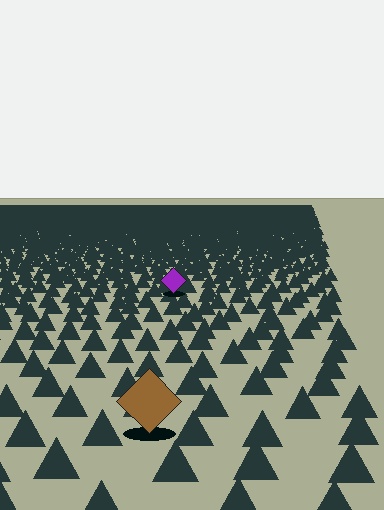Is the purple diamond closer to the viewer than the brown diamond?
No. The brown diamond is closer — you can tell from the texture gradient: the ground texture is coarser near it.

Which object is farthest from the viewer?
The purple diamond is farthest from the viewer. It appears smaller and the ground texture around it is denser.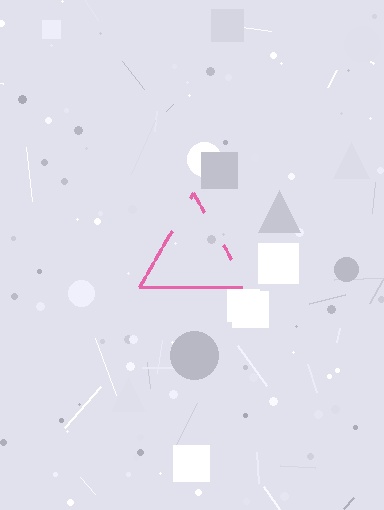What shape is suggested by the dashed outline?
The dashed outline suggests a triangle.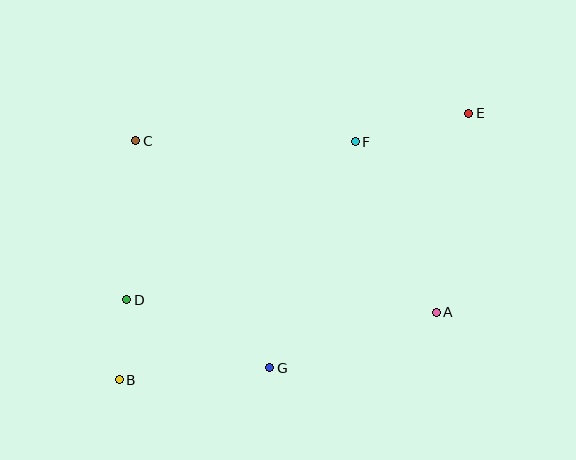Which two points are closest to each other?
Points B and D are closest to each other.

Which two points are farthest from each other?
Points B and E are farthest from each other.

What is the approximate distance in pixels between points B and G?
The distance between B and G is approximately 151 pixels.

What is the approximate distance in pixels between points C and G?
The distance between C and G is approximately 263 pixels.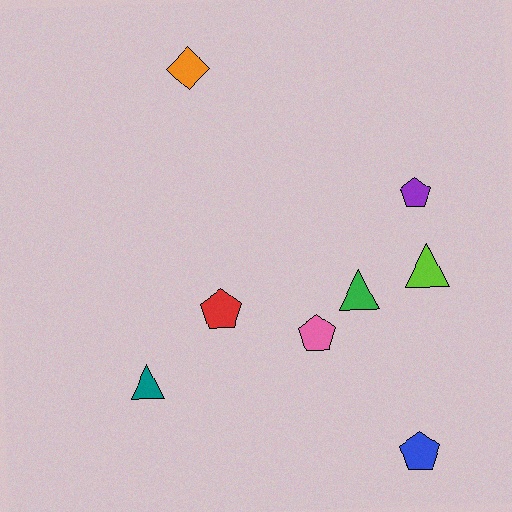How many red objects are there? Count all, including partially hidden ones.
There is 1 red object.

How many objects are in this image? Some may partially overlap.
There are 8 objects.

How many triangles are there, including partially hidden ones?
There are 3 triangles.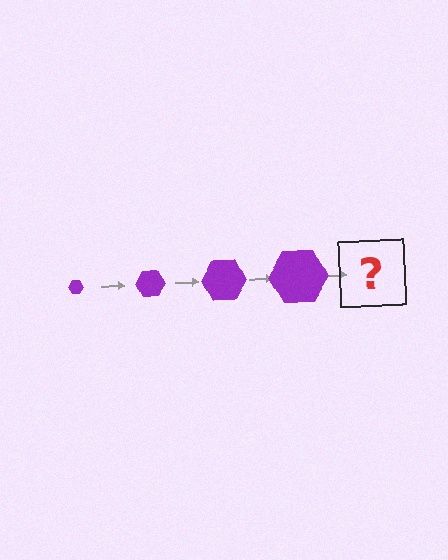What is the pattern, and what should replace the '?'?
The pattern is that the hexagon gets progressively larger each step. The '?' should be a purple hexagon, larger than the previous one.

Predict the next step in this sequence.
The next step is a purple hexagon, larger than the previous one.